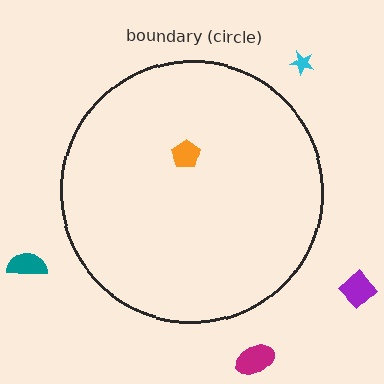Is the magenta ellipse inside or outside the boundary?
Outside.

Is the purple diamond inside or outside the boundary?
Outside.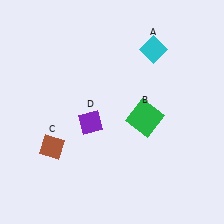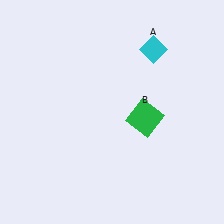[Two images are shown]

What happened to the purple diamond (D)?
The purple diamond (D) was removed in Image 2. It was in the bottom-left area of Image 1.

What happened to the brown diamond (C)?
The brown diamond (C) was removed in Image 2. It was in the bottom-left area of Image 1.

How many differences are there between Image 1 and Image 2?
There are 2 differences between the two images.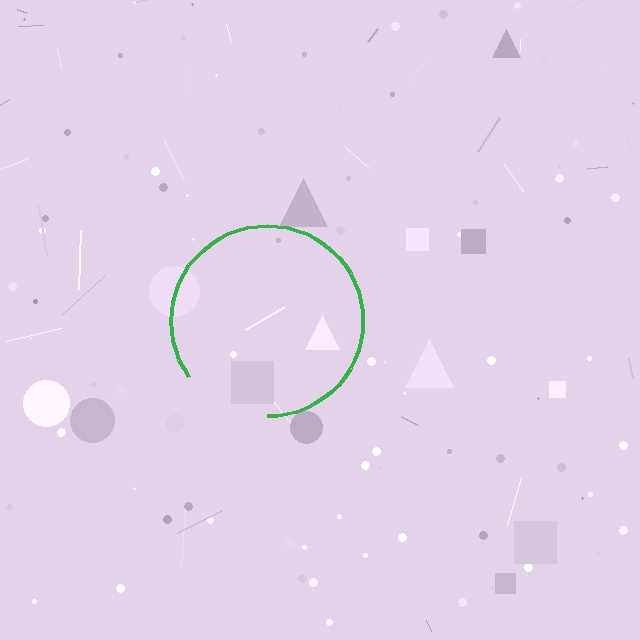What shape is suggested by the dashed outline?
The dashed outline suggests a circle.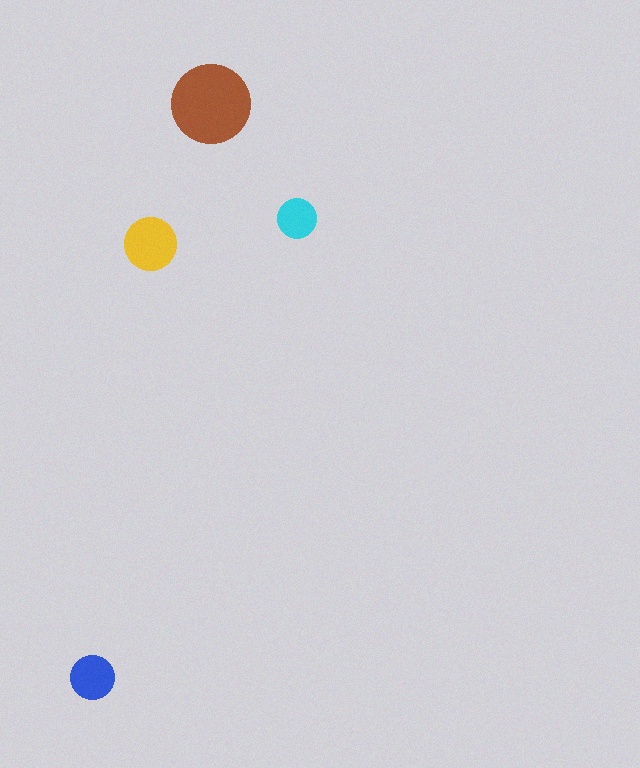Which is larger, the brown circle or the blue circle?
The brown one.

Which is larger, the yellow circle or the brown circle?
The brown one.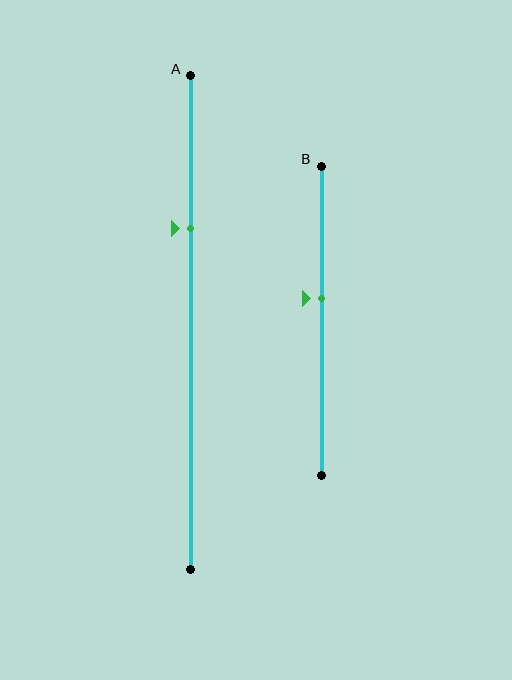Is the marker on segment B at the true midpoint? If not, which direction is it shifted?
No, the marker on segment B is shifted upward by about 7% of the segment length.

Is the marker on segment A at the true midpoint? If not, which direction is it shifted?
No, the marker on segment A is shifted upward by about 19% of the segment length.